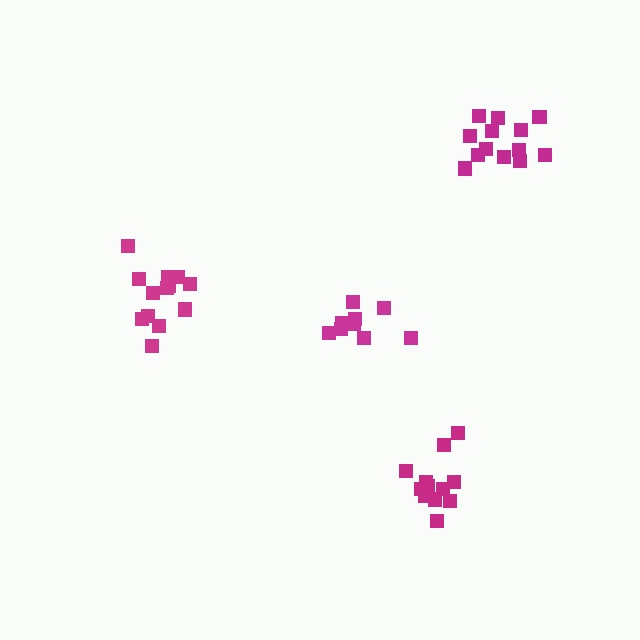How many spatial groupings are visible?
There are 4 spatial groupings.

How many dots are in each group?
Group 1: 13 dots, Group 2: 9 dots, Group 3: 13 dots, Group 4: 13 dots (48 total).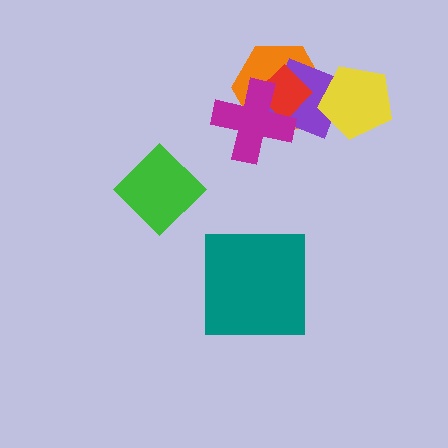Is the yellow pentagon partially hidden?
No, no other shape covers it.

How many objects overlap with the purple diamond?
4 objects overlap with the purple diamond.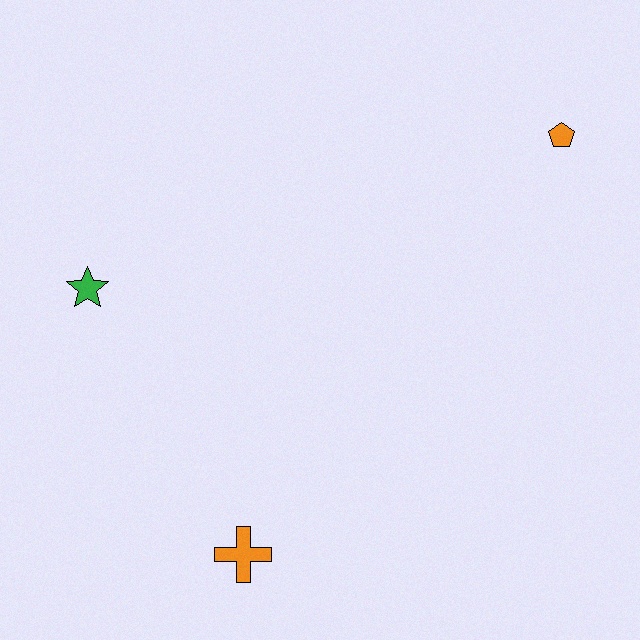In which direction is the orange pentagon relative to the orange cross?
The orange pentagon is above the orange cross.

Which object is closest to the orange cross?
The green star is closest to the orange cross.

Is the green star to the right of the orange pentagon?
No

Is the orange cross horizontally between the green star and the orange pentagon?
Yes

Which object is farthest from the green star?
The orange pentagon is farthest from the green star.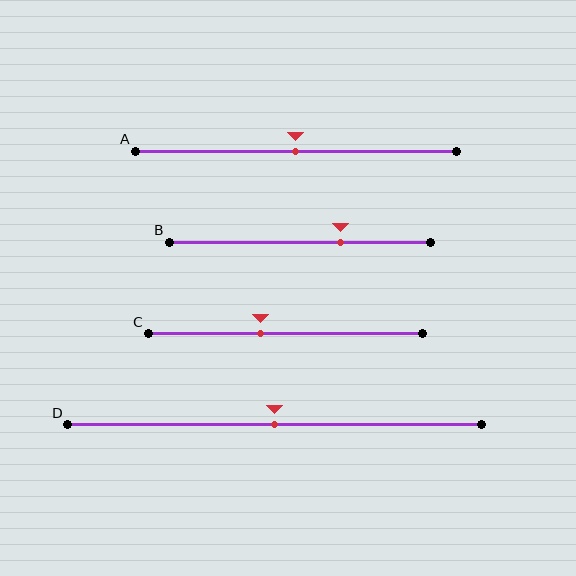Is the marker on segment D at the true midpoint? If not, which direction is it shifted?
Yes, the marker on segment D is at the true midpoint.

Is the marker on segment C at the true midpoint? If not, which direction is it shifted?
No, the marker on segment C is shifted to the left by about 9% of the segment length.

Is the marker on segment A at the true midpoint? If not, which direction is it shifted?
Yes, the marker on segment A is at the true midpoint.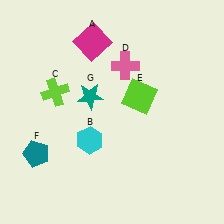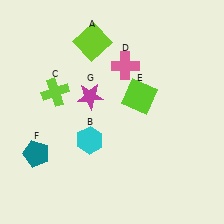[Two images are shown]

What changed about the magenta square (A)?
In Image 1, A is magenta. In Image 2, it changed to lime.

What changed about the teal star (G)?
In Image 1, G is teal. In Image 2, it changed to magenta.